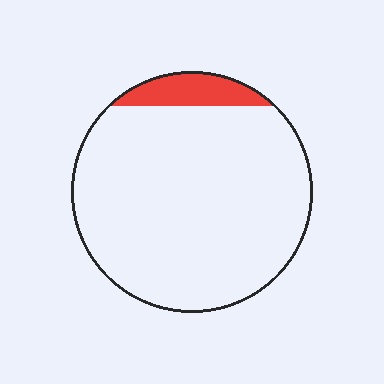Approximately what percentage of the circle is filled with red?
Approximately 10%.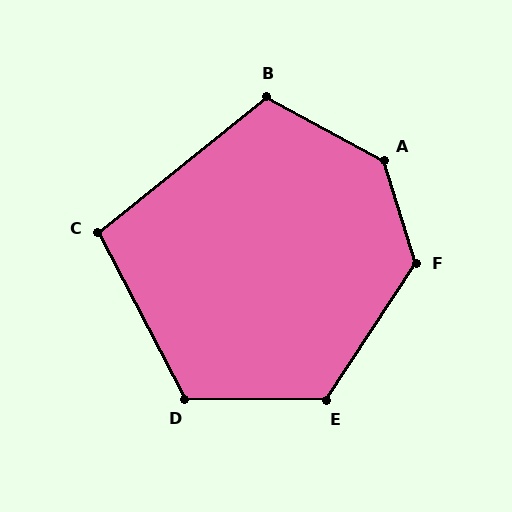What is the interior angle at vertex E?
Approximately 123 degrees (obtuse).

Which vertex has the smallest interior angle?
C, at approximately 101 degrees.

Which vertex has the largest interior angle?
A, at approximately 136 degrees.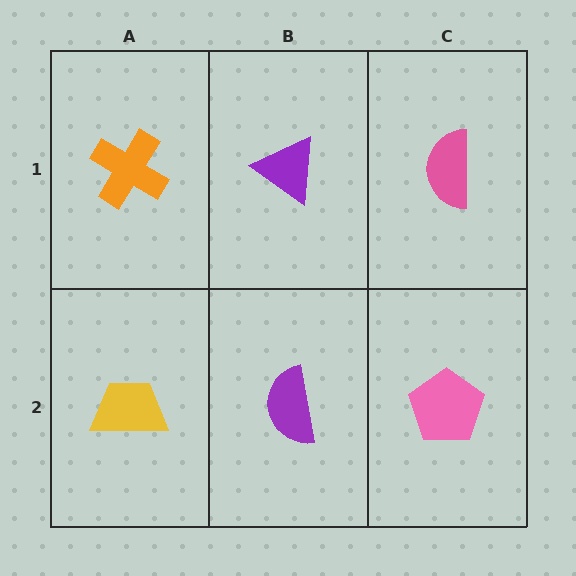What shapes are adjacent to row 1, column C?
A pink pentagon (row 2, column C), a purple triangle (row 1, column B).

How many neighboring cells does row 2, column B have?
3.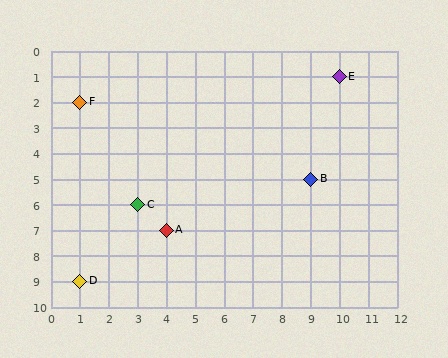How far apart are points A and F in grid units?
Points A and F are 3 columns and 5 rows apart (about 5.8 grid units diagonally).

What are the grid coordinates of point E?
Point E is at grid coordinates (10, 1).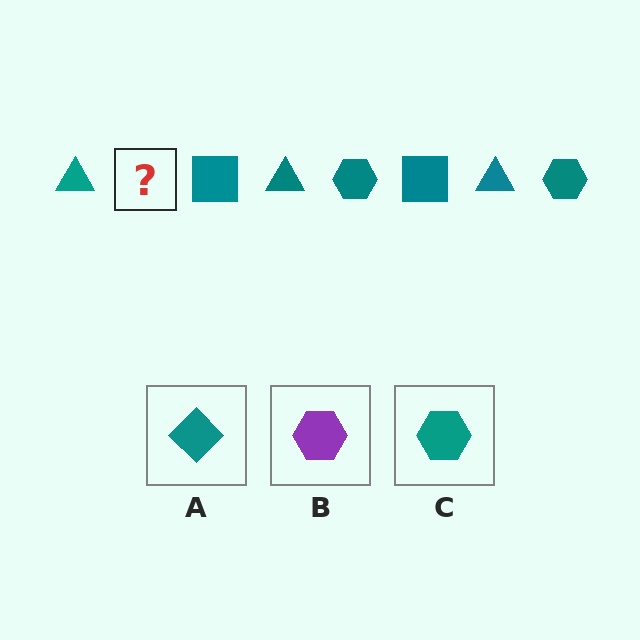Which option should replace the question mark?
Option C.